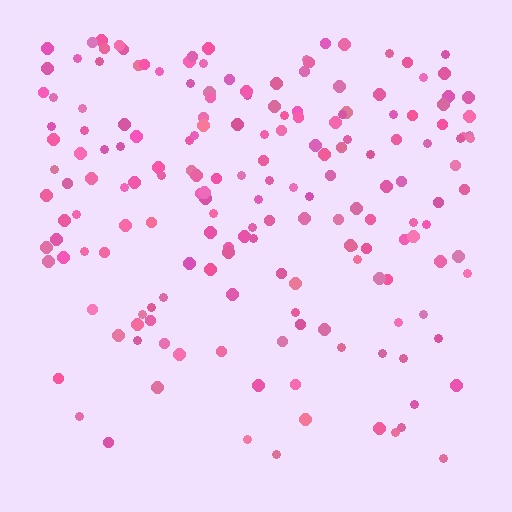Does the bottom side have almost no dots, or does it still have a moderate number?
Still a moderate number, just noticeably fewer than the top.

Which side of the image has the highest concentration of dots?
The top.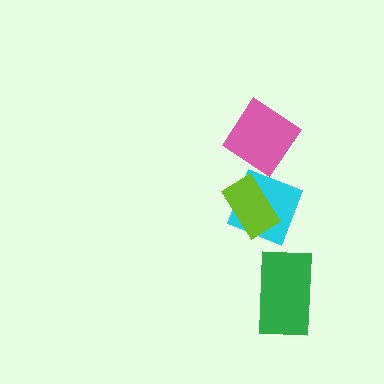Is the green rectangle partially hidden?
No, no other shape covers it.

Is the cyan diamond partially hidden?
Yes, it is partially covered by another shape.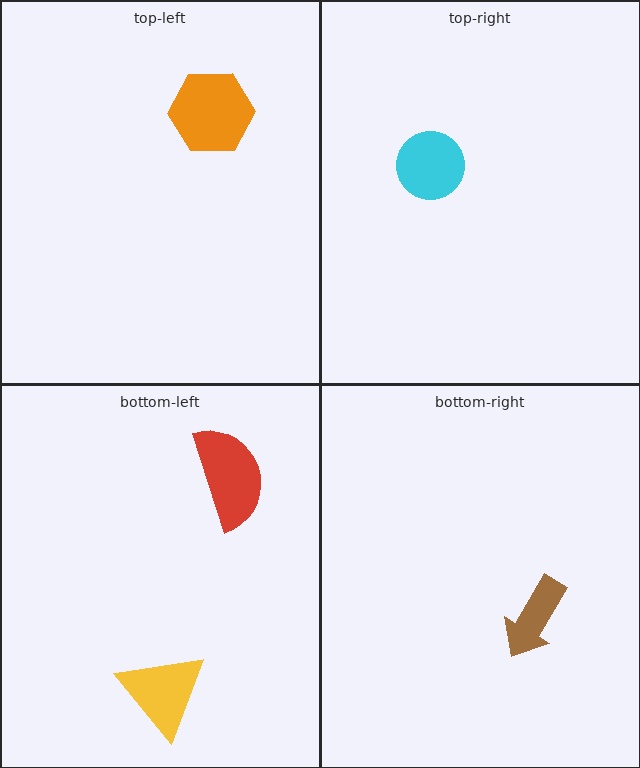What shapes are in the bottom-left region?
The yellow triangle, the red semicircle.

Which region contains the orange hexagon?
The top-left region.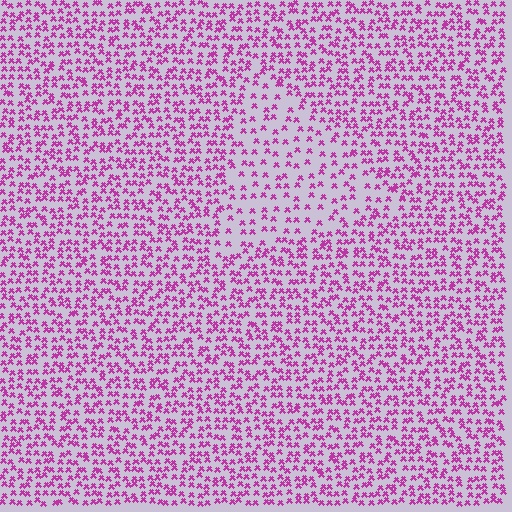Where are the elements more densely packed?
The elements are more densely packed outside the triangle boundary.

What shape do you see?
I see a triangle.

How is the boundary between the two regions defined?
The boundary is defined by a change in element density (approximately 1.9x ratio). All elements are the same color, size, and shape.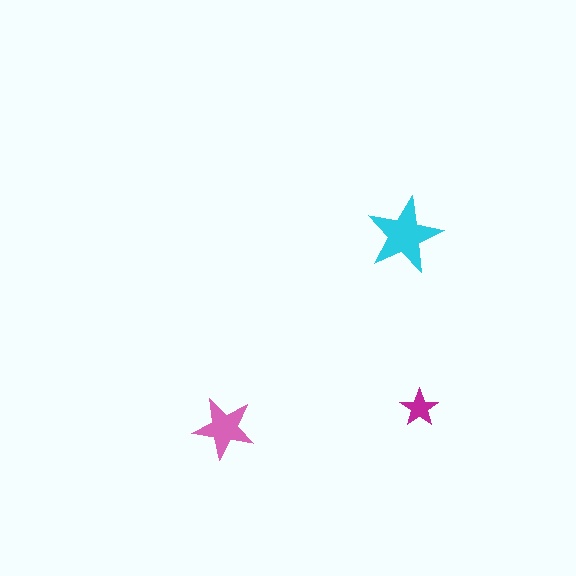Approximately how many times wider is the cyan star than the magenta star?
About 2 times wider.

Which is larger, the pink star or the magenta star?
The pink one.